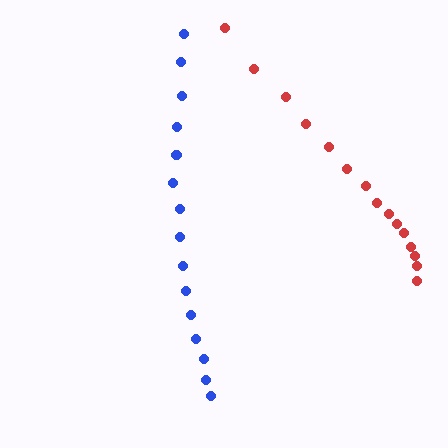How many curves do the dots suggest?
There are 2 distinct paths.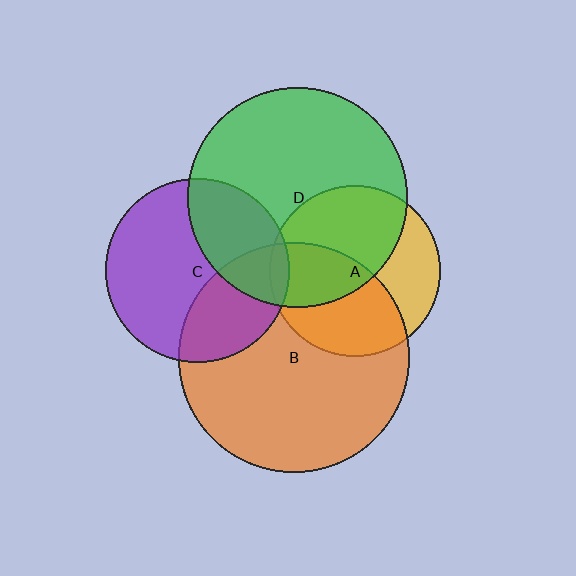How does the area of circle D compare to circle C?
Approximately 1.4 times.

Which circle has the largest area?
Circle B (orange).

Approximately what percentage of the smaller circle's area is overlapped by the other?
Approximately 5%.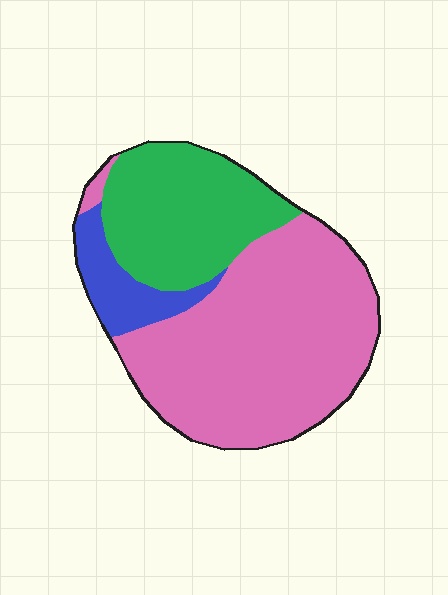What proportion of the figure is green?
Green takes up about one third (1/3) of the figure.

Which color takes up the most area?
Pink, at roughly 60%.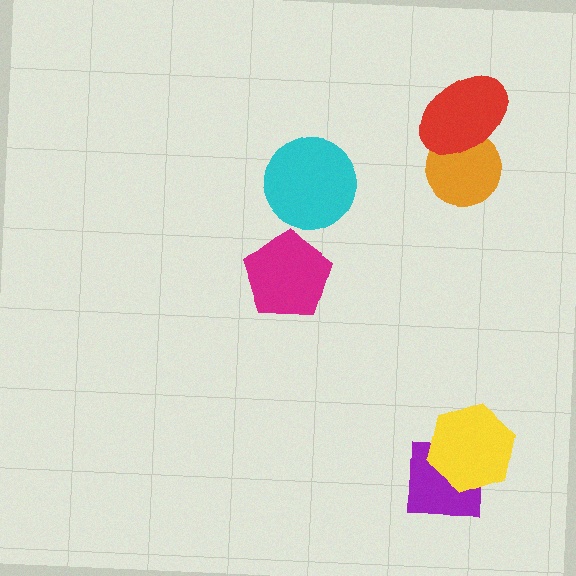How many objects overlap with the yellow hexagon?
1 object overlaps with the yellow hexagon.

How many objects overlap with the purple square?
1 object overlaps with the purple square.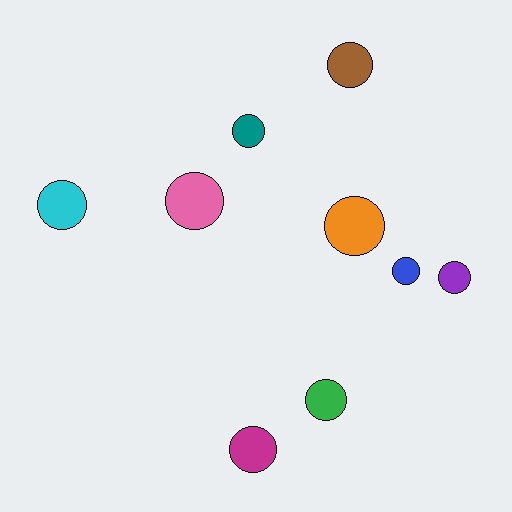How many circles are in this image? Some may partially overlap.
There are 9 circles.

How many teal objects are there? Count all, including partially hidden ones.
There is 1 teal object.